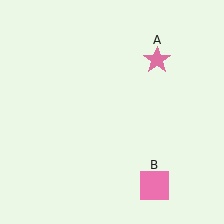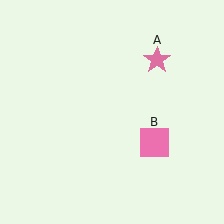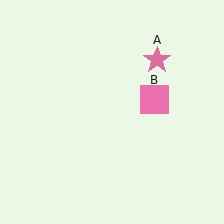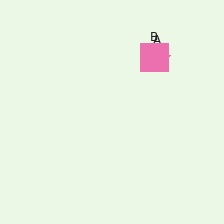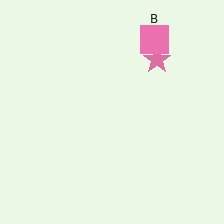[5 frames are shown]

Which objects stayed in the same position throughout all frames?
Pink star (object A) remained stationary.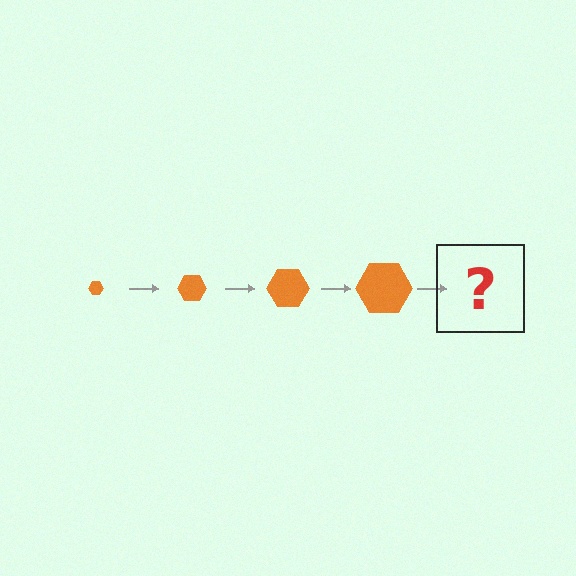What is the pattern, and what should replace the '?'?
The pattern is that the hexagon gets progressively larger each step. The '?' should be an orange hexagon, larger than the previous one.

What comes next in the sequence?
The next element should be an orange hexagon, larger than the previous one.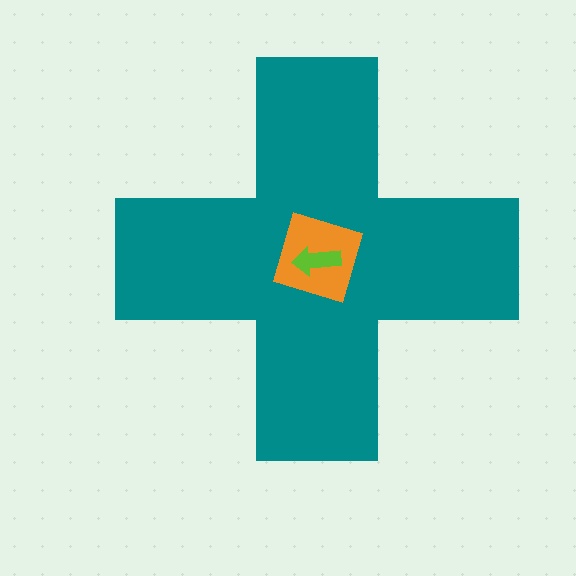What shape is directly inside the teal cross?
The orange square.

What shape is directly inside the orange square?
The lime arrow.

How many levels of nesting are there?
3.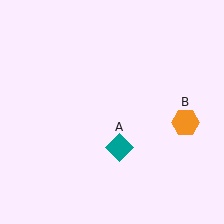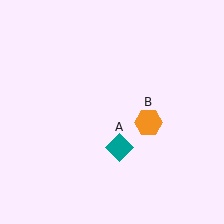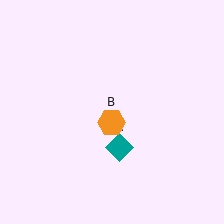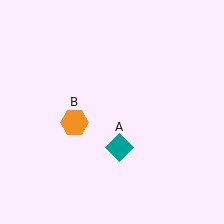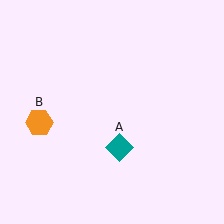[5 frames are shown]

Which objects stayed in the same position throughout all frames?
Teal diamond (object A) remained stationary.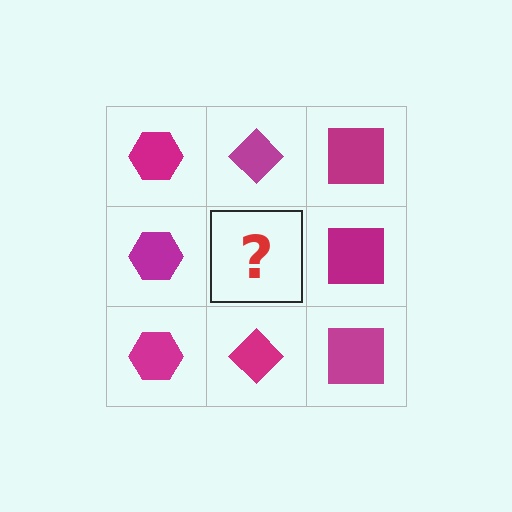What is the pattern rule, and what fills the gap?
The rule is that each column has a consistent shape. The gap should be filled with a magenta diamond.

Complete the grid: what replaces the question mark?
The question mark should be replaced with a magenta diamond.